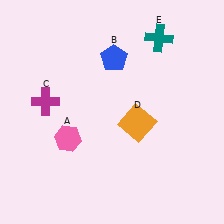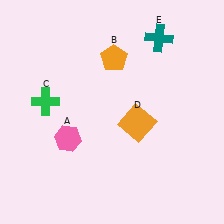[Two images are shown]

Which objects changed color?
B changed from blue to orange. C changed from magenta to green.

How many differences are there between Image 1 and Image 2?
There are 2 differences between the two images.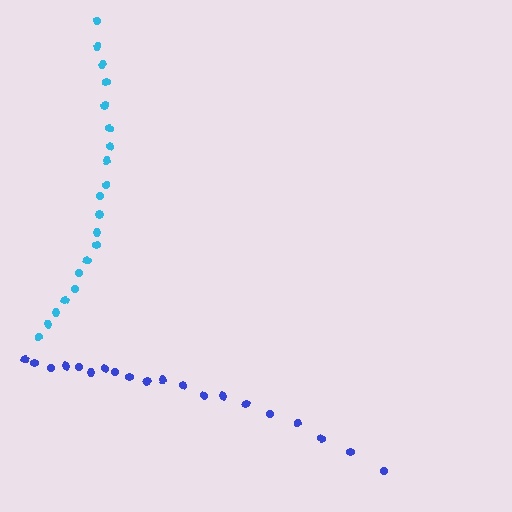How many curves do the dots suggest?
There are 2 distinct paths.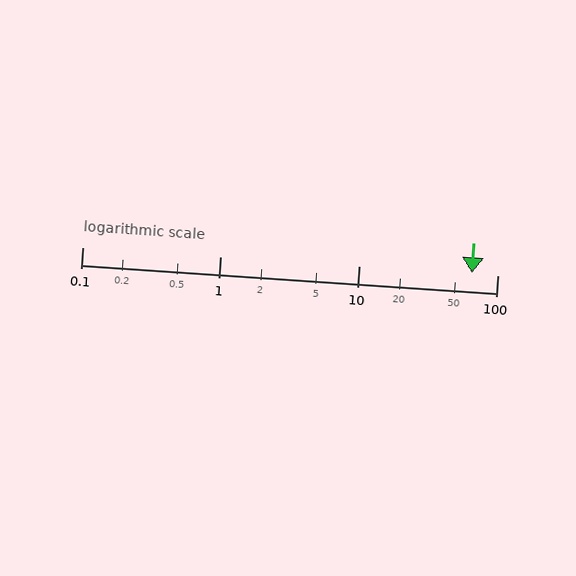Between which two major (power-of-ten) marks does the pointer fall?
The pointer is between 10 and 100.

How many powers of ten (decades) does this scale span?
The scale spans 3 decades, from 0.1 to 100.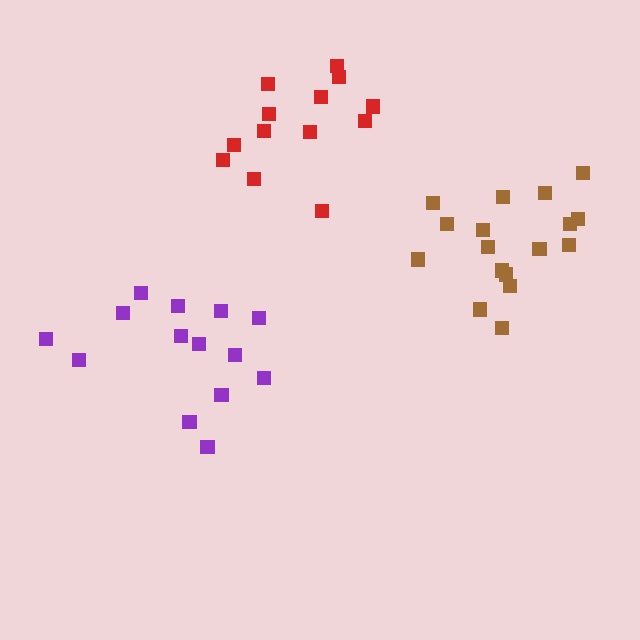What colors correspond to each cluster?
The clusters are colored: purple, red, brown.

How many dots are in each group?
Group 1: 14 dots, Group 2: 13 dots, Group 3: 17 dots (44 total).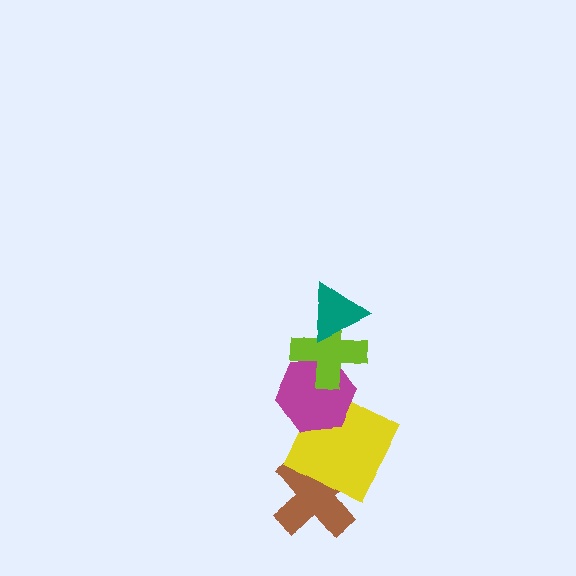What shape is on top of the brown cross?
The yellow square is on top of the brown cross.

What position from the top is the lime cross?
The lime cross is 2nd from the top.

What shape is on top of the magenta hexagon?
The lime cross is on top of the magenta hexagon.